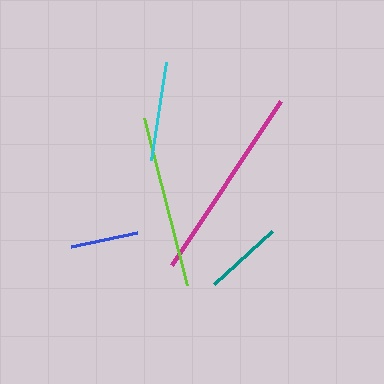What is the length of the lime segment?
The lime segment is approximately 173 pixels long.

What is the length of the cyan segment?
The cyan segment is approximately 99 pixels long.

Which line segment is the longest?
The magenta line is the longest at approximately 197 pixels.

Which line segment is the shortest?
The blue line is the shortest at approximately 68 pixels.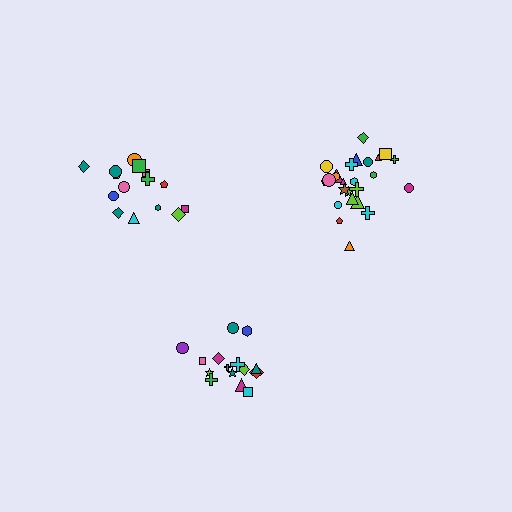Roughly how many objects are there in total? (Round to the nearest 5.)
Roughly 55 objects in total.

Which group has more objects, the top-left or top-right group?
The top-right group.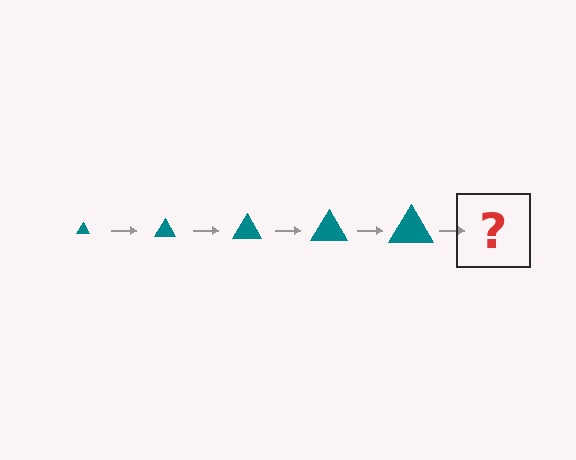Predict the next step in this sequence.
The next step is a teal triangle, larger than the previous one.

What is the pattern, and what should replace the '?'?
The pattern is that the triangle gets progressively larger each step. The '?' should be a teal triangle, larger than the previous one.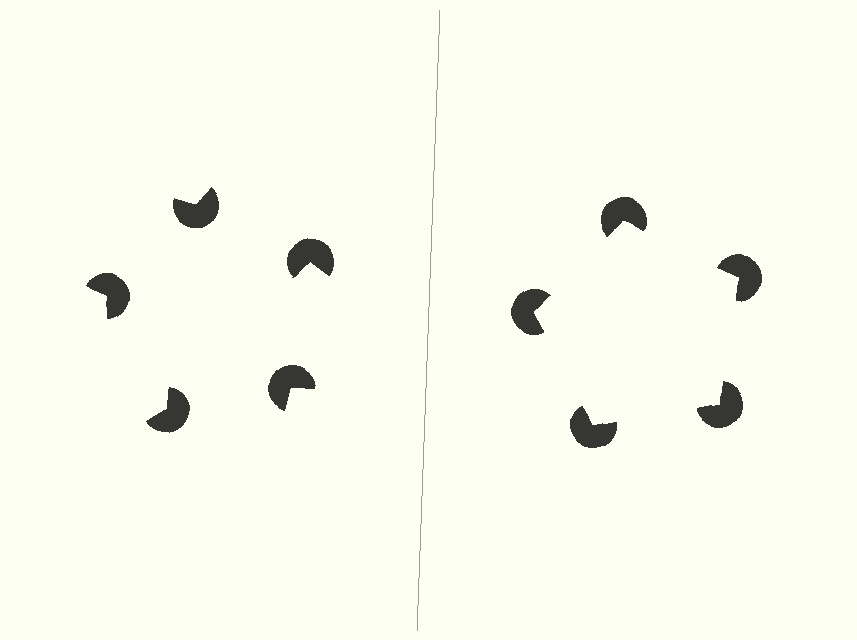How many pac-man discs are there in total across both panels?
10 — 5 on each side.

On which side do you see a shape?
An illusory pentagon appears on the right side. On the left side the wedge cuts are rotated, so no coherent shape forms.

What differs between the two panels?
The pac-man discs are positioned identically on both sides; only the wedge orientations differ. On the right they align to a pentagon; on the left they are misaligned.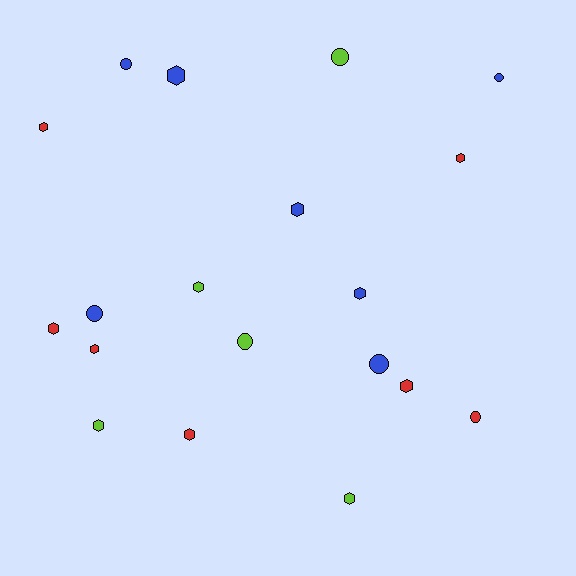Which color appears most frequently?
Blue, with 7 objects.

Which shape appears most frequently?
Hexagon, with 12 objects.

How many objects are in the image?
There are 19 objects.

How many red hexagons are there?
There are 6 red hexagons.